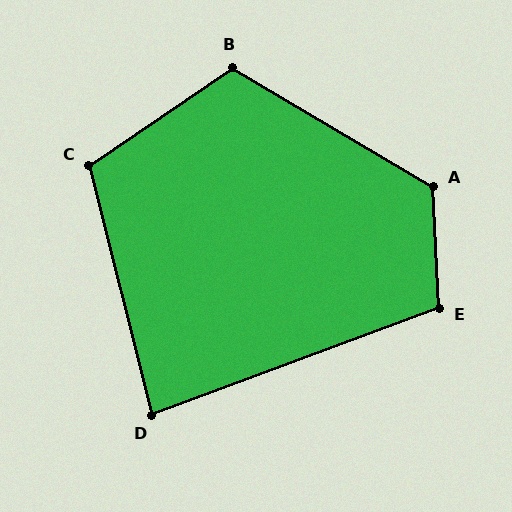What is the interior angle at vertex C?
Approximately 110 degrees (obtuse).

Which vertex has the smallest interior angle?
D, at approximately 84 degrees.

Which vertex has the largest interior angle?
A, at approximately 123 degrees.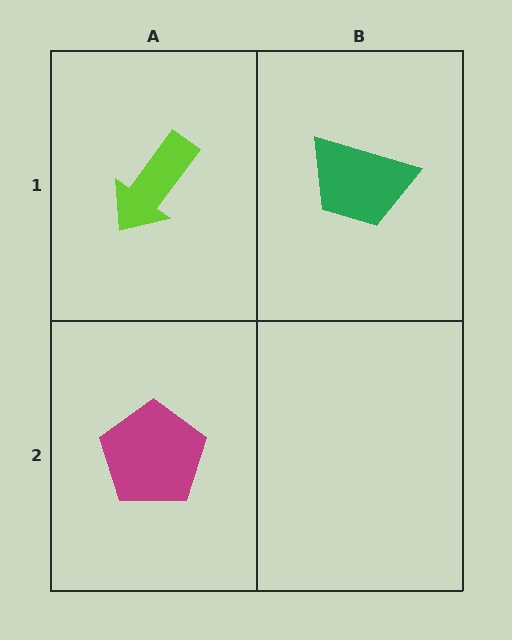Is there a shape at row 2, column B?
No, that cell is empty.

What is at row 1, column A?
A lime arrow.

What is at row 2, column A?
A magenta pentagon.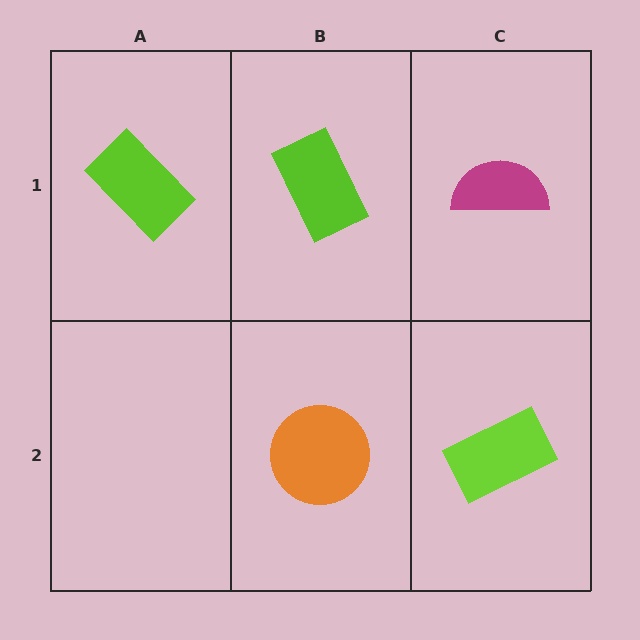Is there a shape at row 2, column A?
No, that cell is empty.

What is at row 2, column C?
A lime rectangle.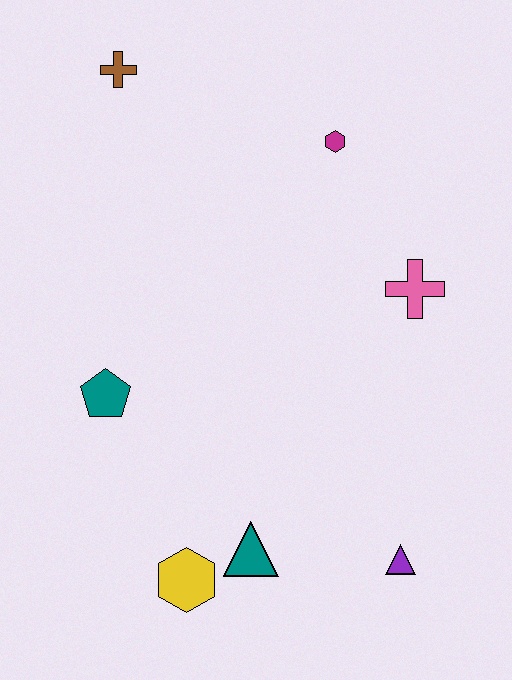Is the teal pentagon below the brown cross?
Yes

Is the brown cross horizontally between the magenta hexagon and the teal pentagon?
Yes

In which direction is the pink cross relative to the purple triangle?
The pink cross is above the purple triangle.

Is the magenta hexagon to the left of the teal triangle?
No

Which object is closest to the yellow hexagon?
The teal triangle is closest to the yellow hexagon.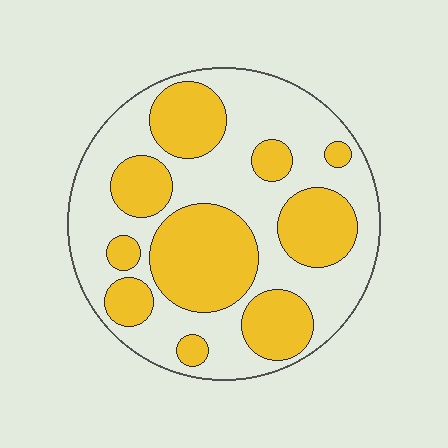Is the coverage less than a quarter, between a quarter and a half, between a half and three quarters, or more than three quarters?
Between a quarter and a half.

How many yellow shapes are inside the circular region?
10.